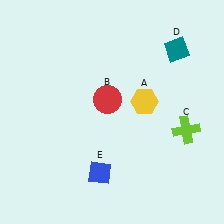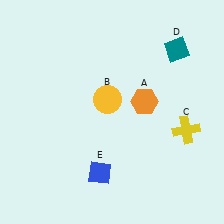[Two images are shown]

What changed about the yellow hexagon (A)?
In Image 1, A is yellow. In Image 2, it changed to orange.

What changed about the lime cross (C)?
In Image 1, C is lime. In Image 2, it changed to yellow.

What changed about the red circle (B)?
In Image 1, B is red. In Image 2, it changed to yellow.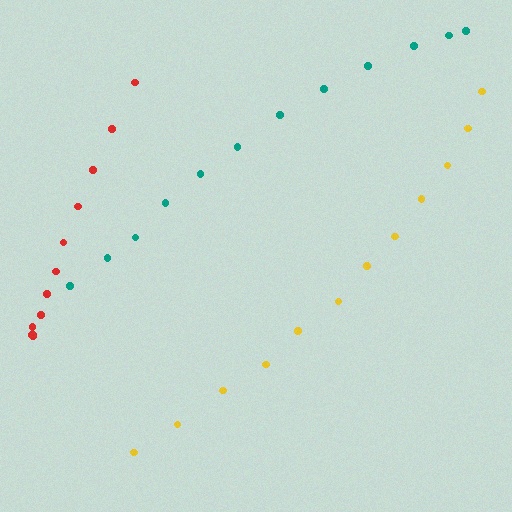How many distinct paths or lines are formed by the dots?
There are 3 distinct paths.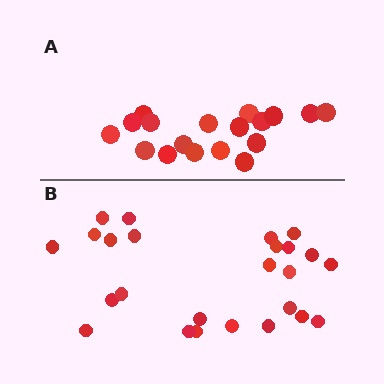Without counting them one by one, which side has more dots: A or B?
Region B (the bottom region) has more dots.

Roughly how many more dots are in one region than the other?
Region B has roughly 8 or so more dots than region A.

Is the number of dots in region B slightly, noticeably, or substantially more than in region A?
Region B has noticeably more, but not dramatically so. The ratio is roughly 1.4 to 1.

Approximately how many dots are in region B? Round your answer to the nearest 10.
About 20 dots. (The exact count is 25, which rounds to 20.)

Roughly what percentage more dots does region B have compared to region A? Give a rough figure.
About 40% more.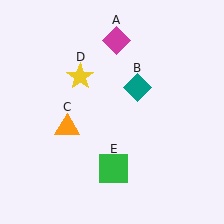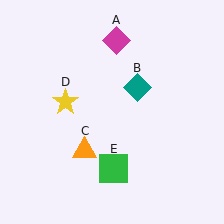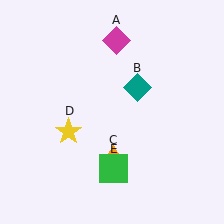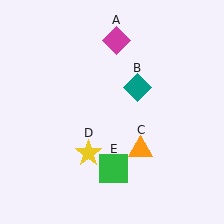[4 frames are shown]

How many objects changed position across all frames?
2 objects changed position: orange triangle (object C), yellow star (object D).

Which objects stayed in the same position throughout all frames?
Magenta diamond (object A) and teal diamond (object B) and green square (object E) remained stationary.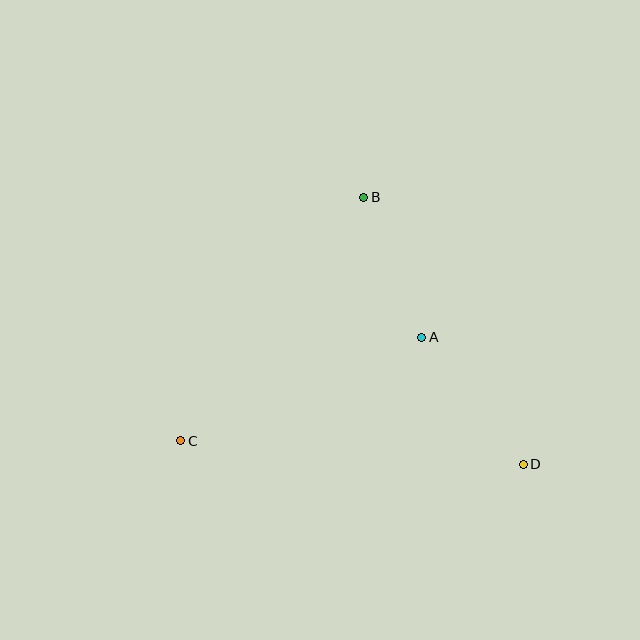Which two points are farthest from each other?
Points C and D are farthest from each other.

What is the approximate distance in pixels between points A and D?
The distance between A and D is approximately 163 pixels.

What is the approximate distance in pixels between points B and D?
The distance between B and D is approximately 311 pixels.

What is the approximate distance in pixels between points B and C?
The distance between B and C is approximately 305 pixels.